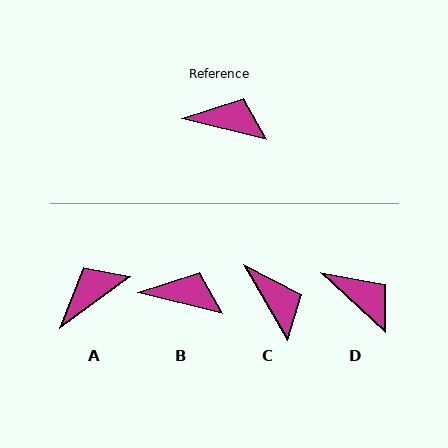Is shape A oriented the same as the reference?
No, it is off by about 50 degrees.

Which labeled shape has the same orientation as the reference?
B.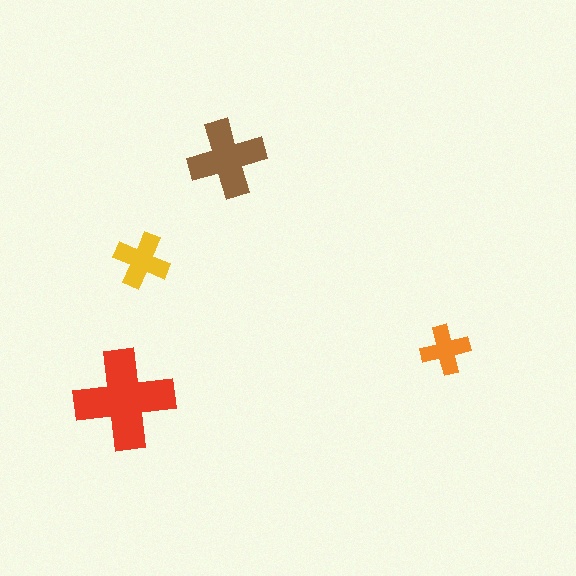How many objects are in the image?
There are 4 objects in the image.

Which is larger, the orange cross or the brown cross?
The brown one.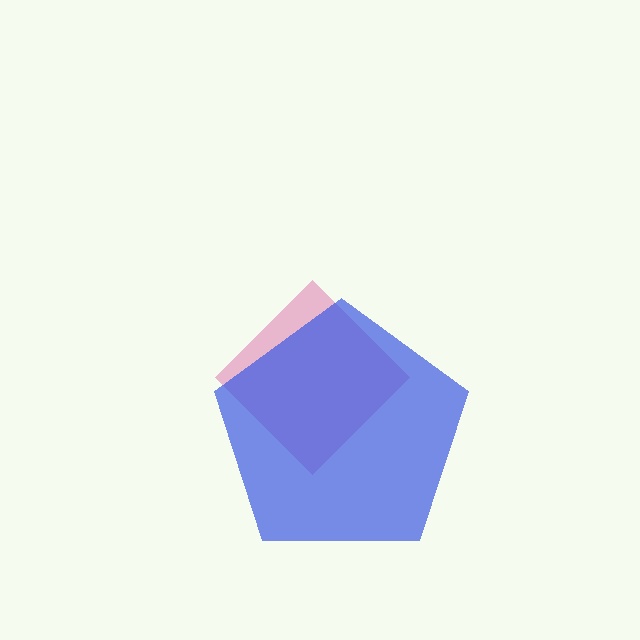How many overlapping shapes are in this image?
There are 2 overlapping shapes in the image.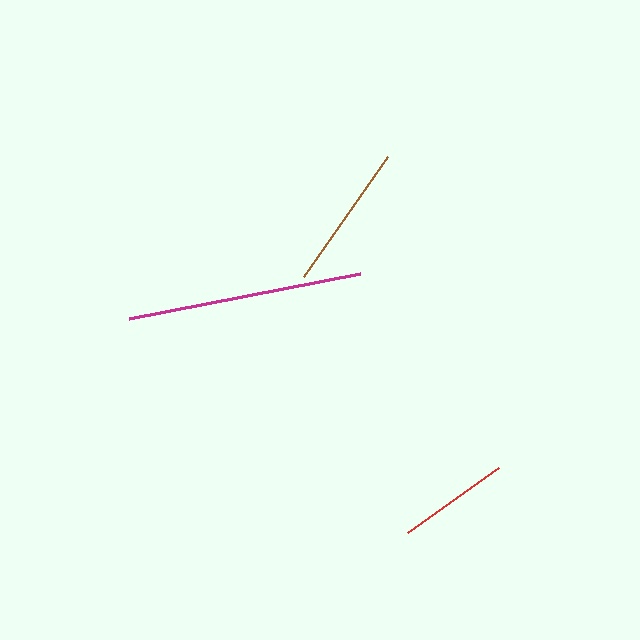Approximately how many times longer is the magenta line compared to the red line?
The magenta line is approximately 2.1 times the length of the red line.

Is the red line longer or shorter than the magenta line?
The magenta line is longer than the red line.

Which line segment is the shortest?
The red line is the shortest at approximately 111 pixels.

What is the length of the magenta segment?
The magenta segment is approximately 235 pixels long.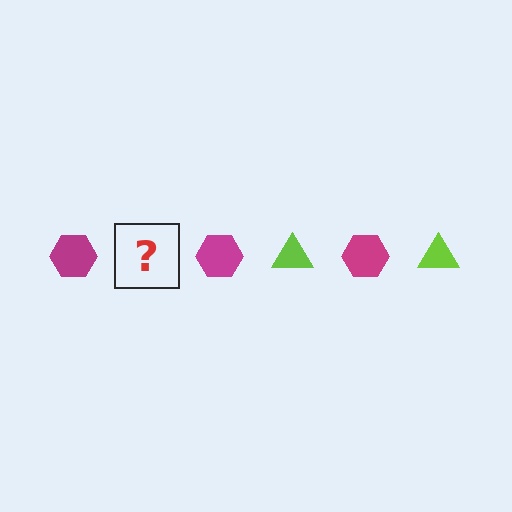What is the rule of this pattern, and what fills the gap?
The rule is that the pattern alternates between magenta hexagon and lime triangle. The gap should be filled with a lime triangle.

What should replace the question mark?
The question mark should be replaced with a lime triangle.